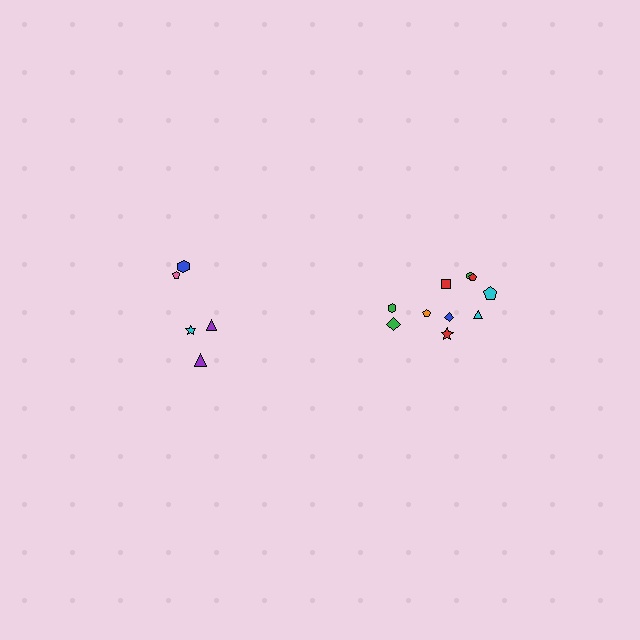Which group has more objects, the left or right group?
The right group.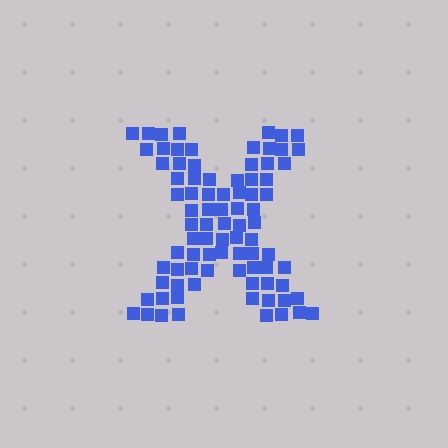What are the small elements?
The small elements are squares.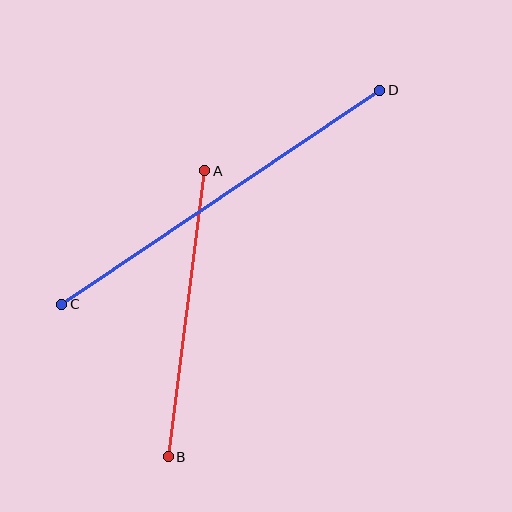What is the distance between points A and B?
The distance is approximately 288 pixels.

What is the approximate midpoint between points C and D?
The midpoint is at approximately (221, 197) pixels.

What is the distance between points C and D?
The distance is approximately 383 pixels.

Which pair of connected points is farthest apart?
Points C and D are farthest apart.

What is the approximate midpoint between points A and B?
The midpoint is at approximately (186, 314) pixels.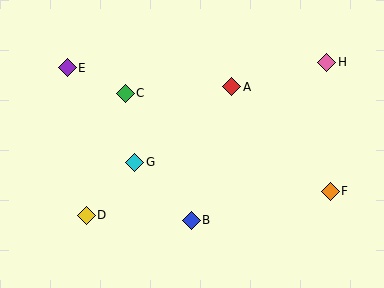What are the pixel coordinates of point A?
Point A is at (232, 87).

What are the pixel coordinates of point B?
Point B is at (191, 221).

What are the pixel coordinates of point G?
Point G is at (135, 162).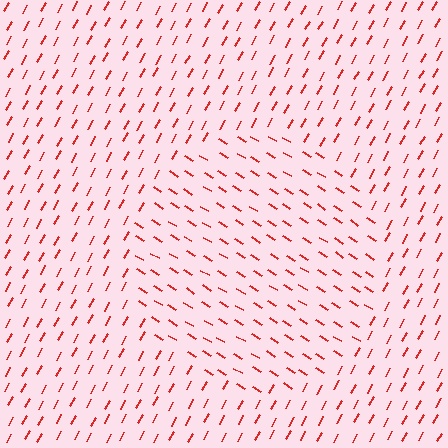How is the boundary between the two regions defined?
The boundary is defined purely by a change in line orientation (approximately 87 degrees difference). All lines are the same color and thickness.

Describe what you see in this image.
The image is filled with small red line segments. A circle region in the image has lines oriented differently from the surrounding lines, creating a visible texture boundary.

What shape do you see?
I see a circle.